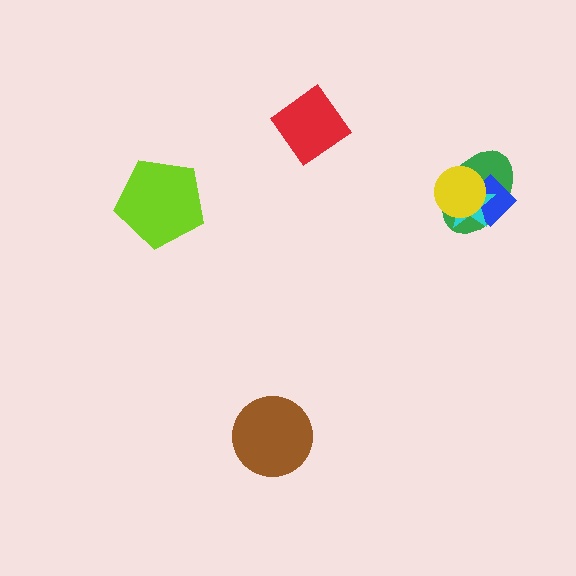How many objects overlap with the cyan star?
3 objects overlap with the cyan star.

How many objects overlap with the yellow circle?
3 objects overlap with the yellow circle.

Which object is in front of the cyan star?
The yellow circle is in front of the cyan star.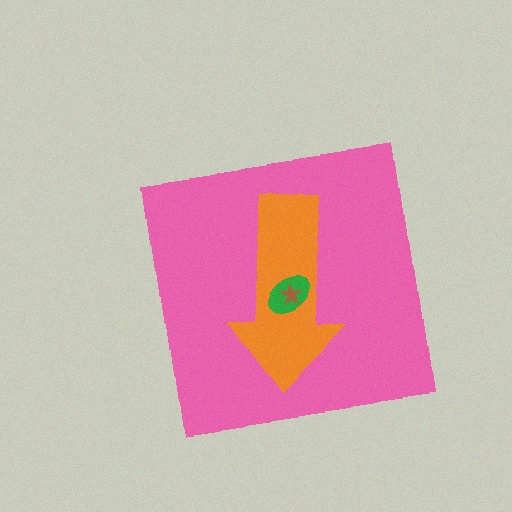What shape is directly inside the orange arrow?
The green ellipse.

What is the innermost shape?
The brown star.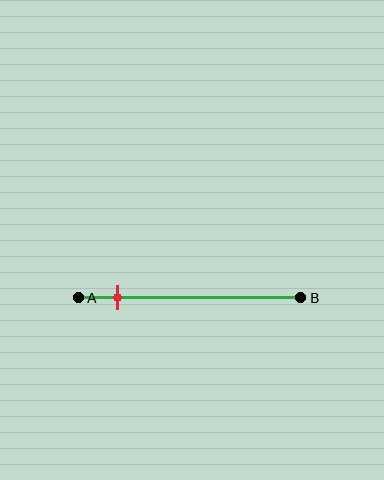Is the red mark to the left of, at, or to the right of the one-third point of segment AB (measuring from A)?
The red mark is to the left of the one-third point of segment AB.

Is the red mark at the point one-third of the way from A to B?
No, the mark is at about 20% from A, not at the 33% one-third point.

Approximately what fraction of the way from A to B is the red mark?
The red mark is approximately 20% of the way from A to B.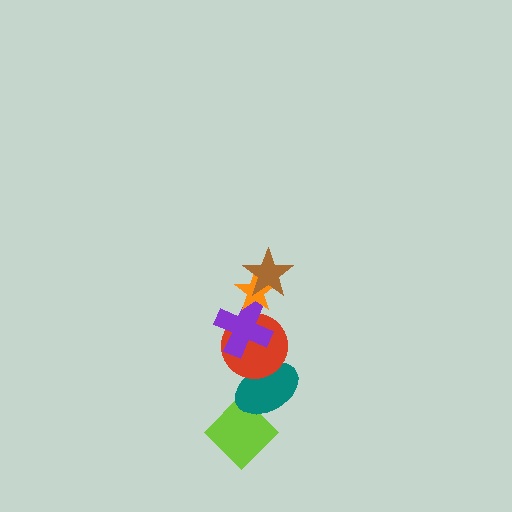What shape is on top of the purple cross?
The orange star is on top of the purple cross.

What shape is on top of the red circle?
The purple cross is on top of the red circle.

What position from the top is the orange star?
The orange star is 2nd from the top.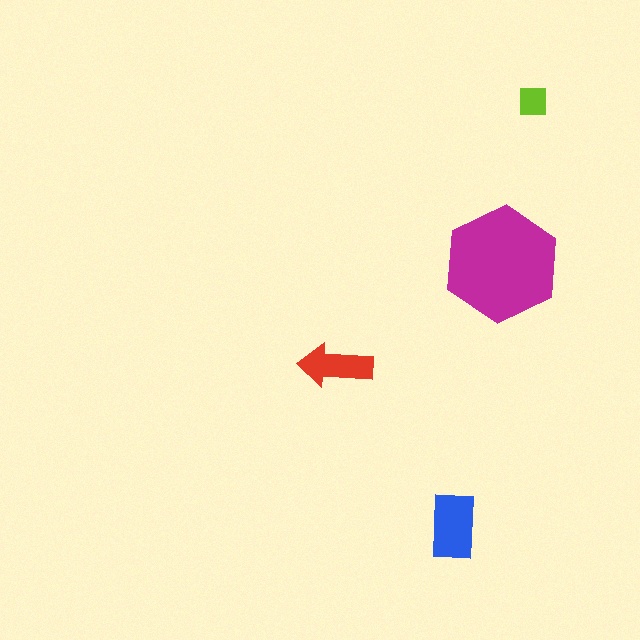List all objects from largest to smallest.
The magenta hexagon, the blue rectangle, the red arrow, the lime square.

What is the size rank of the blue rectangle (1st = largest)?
2nd.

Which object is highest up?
The lime square is topmost.